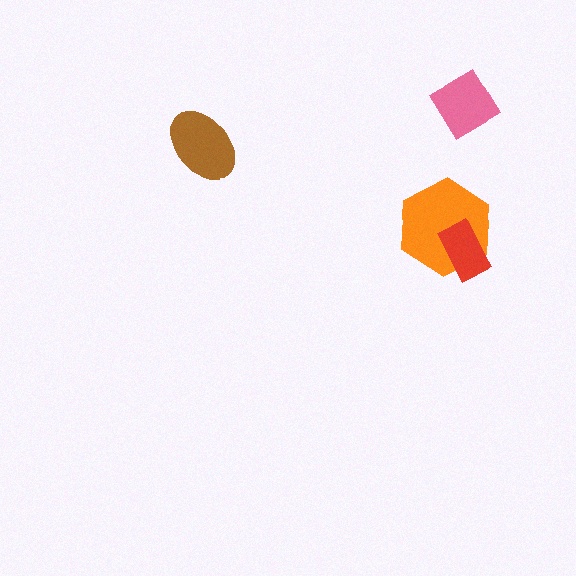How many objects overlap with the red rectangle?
1 object overlaps with the red rectangle.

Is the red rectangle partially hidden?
No, no other shape covers it.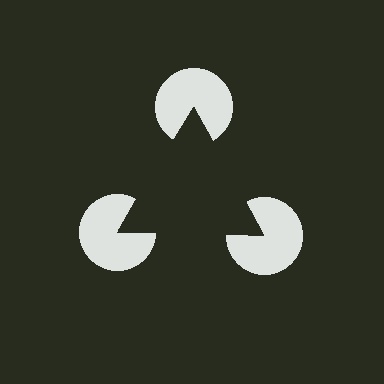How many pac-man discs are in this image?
There are 3 — one at each vertex of the illusory triangle.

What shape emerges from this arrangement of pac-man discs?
An illusory triangle — its edges are inferred from the aligned wedge cuts in the pac-man discs, not physically drawn.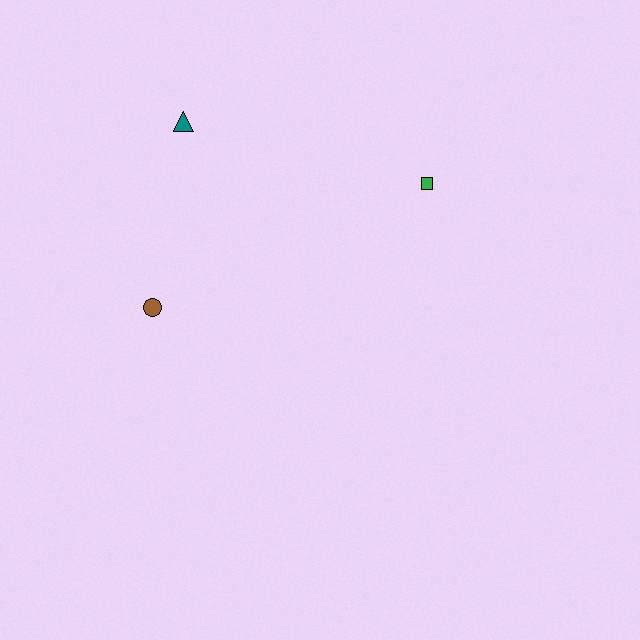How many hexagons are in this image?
There are no hexagons.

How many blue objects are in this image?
There are no blue objects.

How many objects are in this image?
There are 3 objects.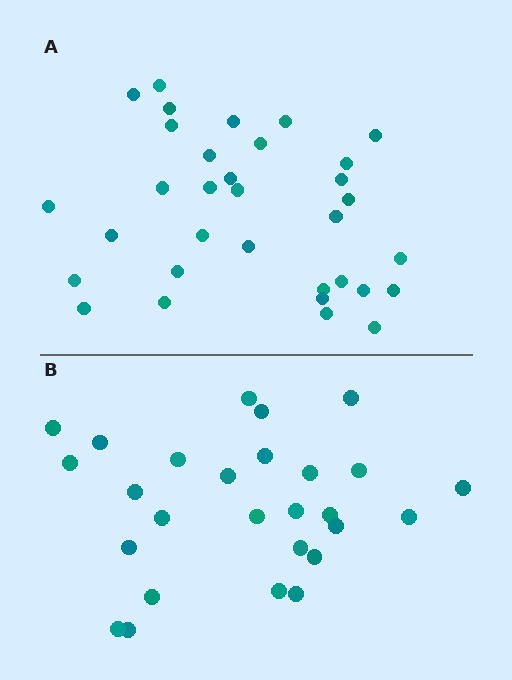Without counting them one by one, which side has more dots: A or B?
Region A (the top region) has more dots.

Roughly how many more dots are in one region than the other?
Region A has about 6 more dots than region B.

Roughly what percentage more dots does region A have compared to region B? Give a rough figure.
About 20% more.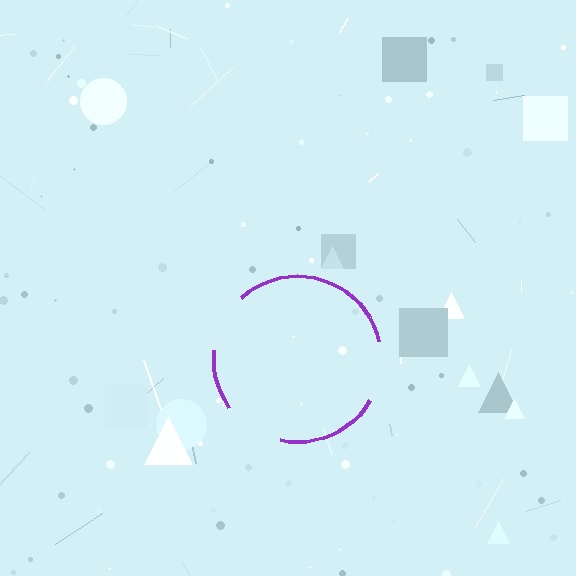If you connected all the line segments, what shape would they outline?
They would outline a circle.